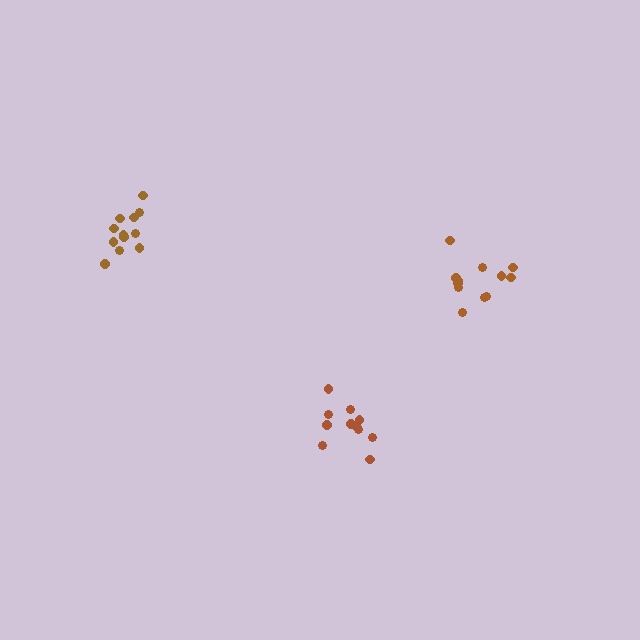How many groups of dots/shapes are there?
There are 3 groups.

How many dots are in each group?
Group 1: 12 dots, Group 2: 12 dots, Group 3: 11 dots (35 total).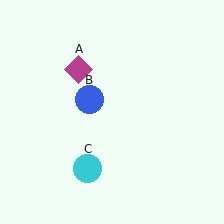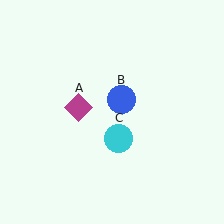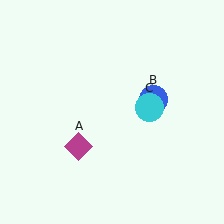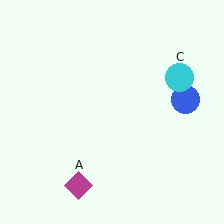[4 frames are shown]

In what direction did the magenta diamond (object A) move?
The magenta diamond (object A) moved down.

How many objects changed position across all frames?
3 objects changed position: magenta diamond (object A), blue circle (object B), cyan circle (object C).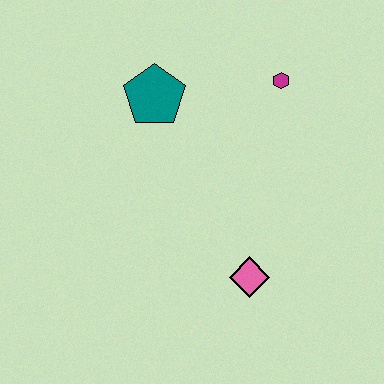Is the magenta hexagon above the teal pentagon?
Yes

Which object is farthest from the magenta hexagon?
The pink diamond is farthest from the magenta hexagon.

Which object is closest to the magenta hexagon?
The teal pentagon is closest to the magenta hexagon.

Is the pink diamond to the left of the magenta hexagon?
Yes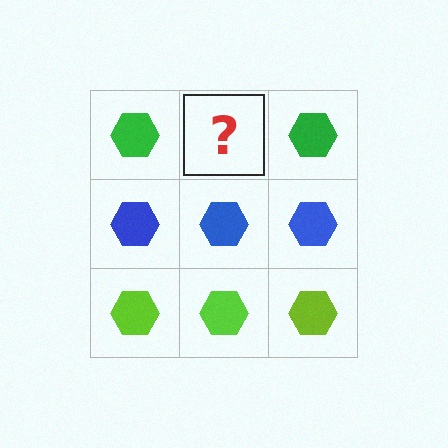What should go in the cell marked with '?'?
The missing cell should contain a green hexagon.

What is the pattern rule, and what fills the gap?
The rule is that each row has a consistent color. The gap should be filled with a green hexagon.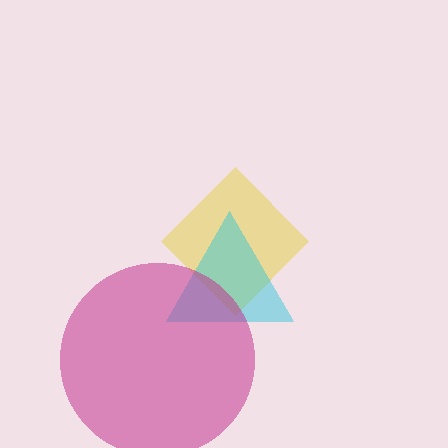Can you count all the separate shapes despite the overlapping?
Yes, there are 3 separate shapes.